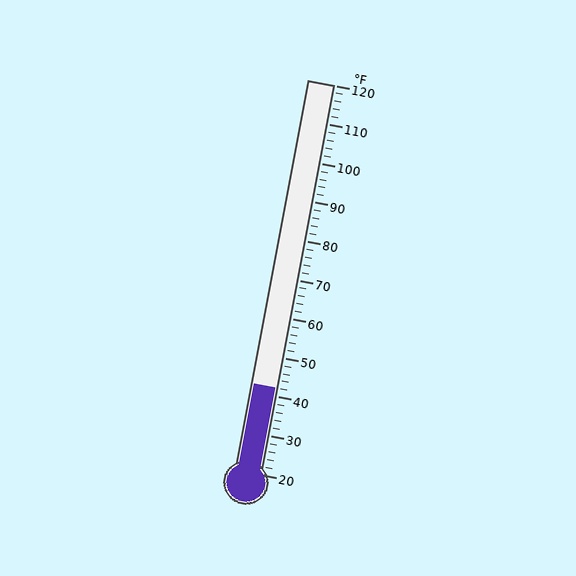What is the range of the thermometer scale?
The thermometer scale ranges from 20°F to 120°F.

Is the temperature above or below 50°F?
The temperature is below 50°F.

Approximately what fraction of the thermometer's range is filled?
The thermometer is filled to approximately 20% of its range.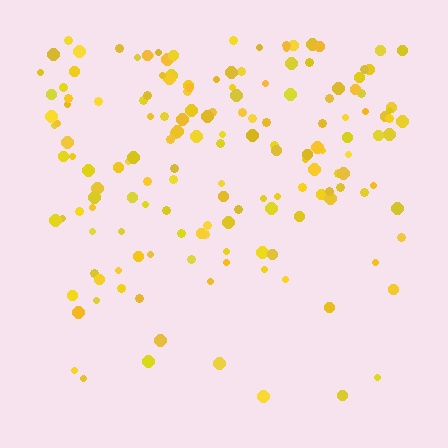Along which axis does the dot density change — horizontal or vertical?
Vertical.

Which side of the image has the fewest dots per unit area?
The bottom.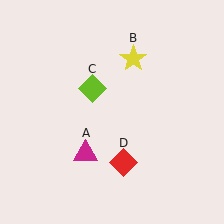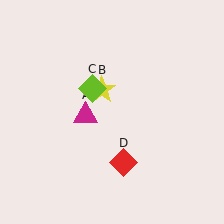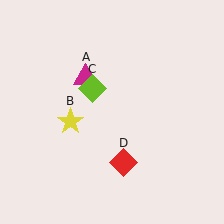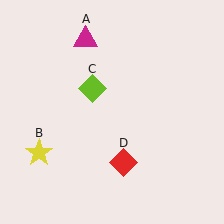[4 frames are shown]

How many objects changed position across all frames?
2 objects changed position: magenta triangle (object A), yellow star (object B).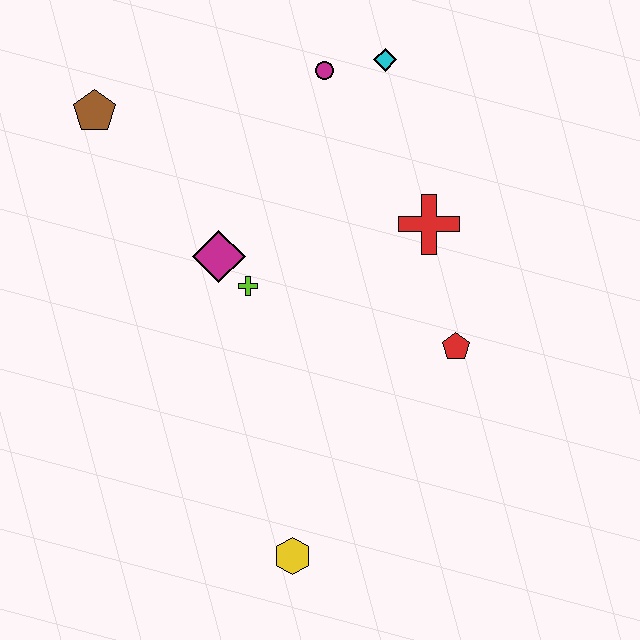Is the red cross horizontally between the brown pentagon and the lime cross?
No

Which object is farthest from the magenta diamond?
The yellow hexagon is farthest from the magenta diamond.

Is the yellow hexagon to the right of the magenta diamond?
Yes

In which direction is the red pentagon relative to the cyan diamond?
The red pentagon is below the cyan diamond.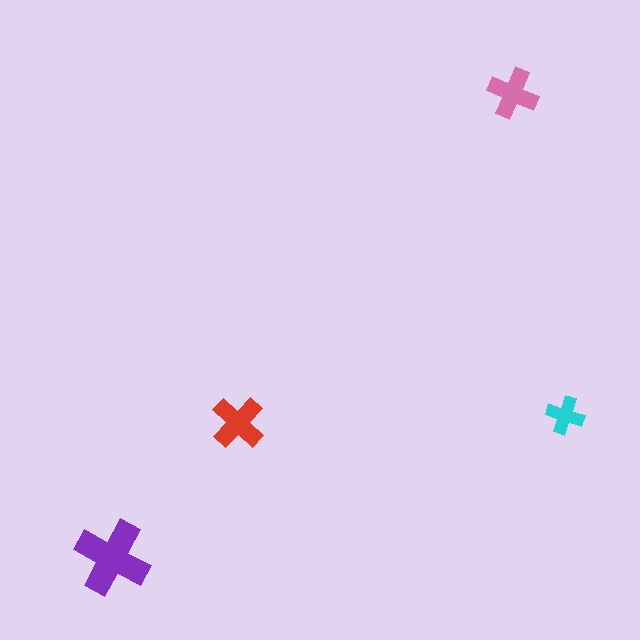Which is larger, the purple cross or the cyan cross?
The purple one.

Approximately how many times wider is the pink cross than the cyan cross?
About 1.5 times wider.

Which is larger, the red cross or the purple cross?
The purple one.